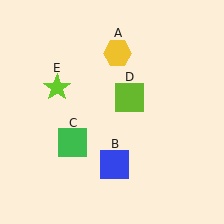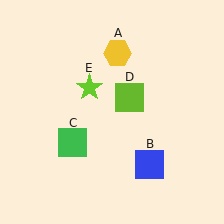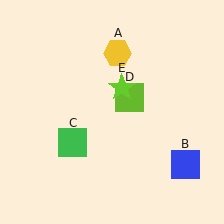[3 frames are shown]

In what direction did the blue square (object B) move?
The blue square (object B) moved right.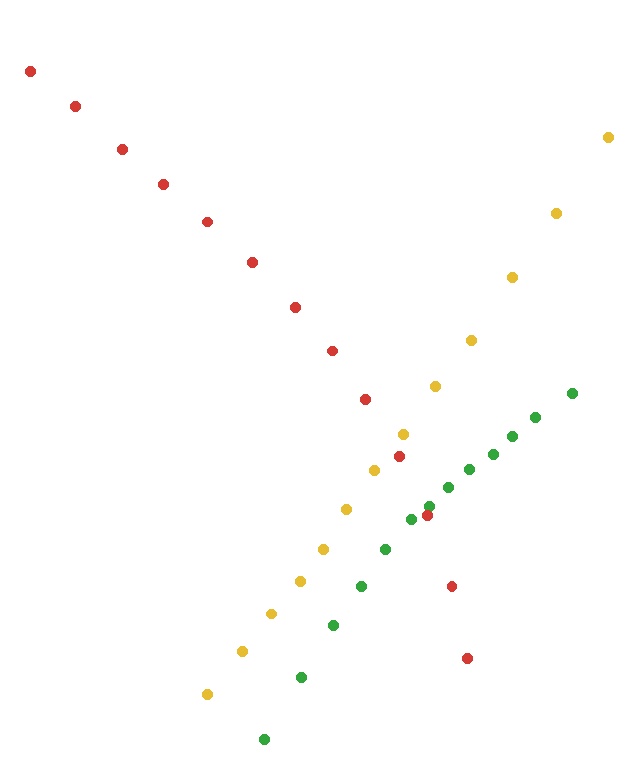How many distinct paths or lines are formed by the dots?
There are 3 distinct paths.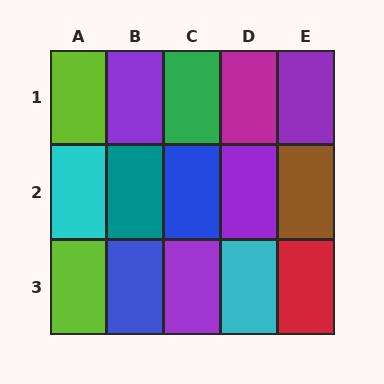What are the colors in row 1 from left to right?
Lime, purple, green, magenta, purple.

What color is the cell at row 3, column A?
Lime.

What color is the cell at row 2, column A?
Cyan.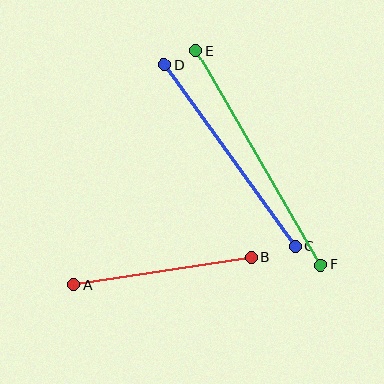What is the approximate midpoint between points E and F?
The midpoint is at approximately (259, 158) pixels.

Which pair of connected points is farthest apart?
Points E and F are farthest apart.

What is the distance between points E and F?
The distance is approximately 248 pixels.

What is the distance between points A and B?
The distance is approximately 180 pixels.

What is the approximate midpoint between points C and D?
The midpoint is at approximately (230, 155) pixels.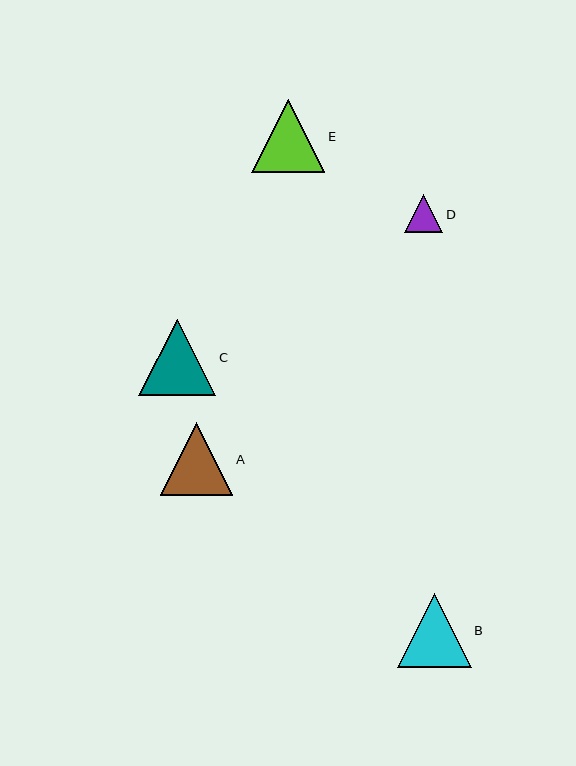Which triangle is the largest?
Triangle C is the largest with a size of approximately 77 pixels.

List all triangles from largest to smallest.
From largest to smallest: C, B, E, A, D.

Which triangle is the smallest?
Triangle D is the smallest with a size of approximately 38 pixels.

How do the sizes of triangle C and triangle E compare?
Triangle C and triangle E are approximately the same size.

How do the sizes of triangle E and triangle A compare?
Triangle E and triangle A are approximately the same size.